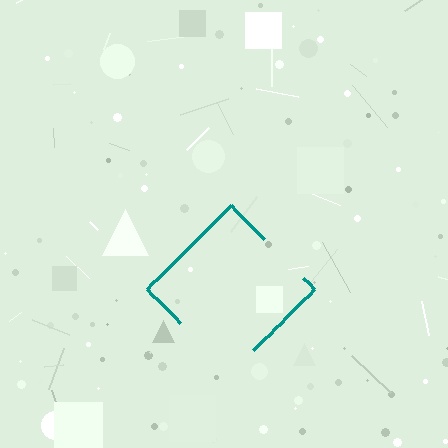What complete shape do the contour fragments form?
The contour fragments form a diamond.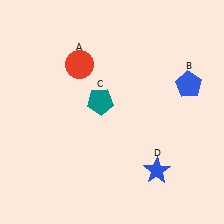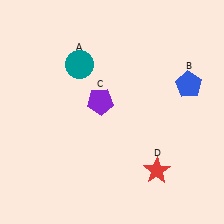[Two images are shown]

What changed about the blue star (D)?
In Image 1, D is blue. In Image 2, it changed to red.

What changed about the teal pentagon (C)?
In Image 1, C is teal. In Image 2, it changed to purple.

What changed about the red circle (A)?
In Image 1, A is red. In Image 2, it changed to teal.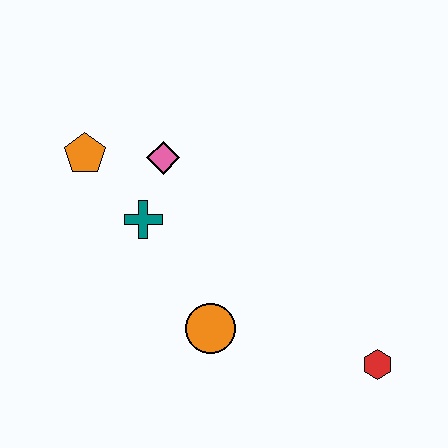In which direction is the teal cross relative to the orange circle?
The teal cross is above the orange circle.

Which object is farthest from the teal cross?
The red hexagon is farthest from the teal cross.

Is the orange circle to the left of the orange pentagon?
No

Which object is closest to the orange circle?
The teal cross is closest to the orange circle.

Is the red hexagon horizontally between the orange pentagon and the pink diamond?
No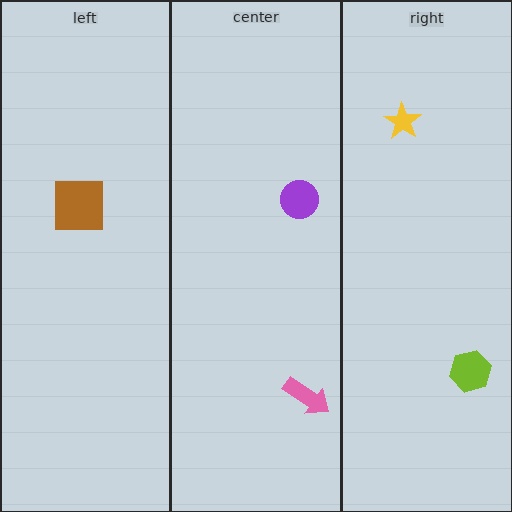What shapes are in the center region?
The purple circle, the pink arrow.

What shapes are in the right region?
The yellow star, the lime hexagon.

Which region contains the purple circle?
The center region.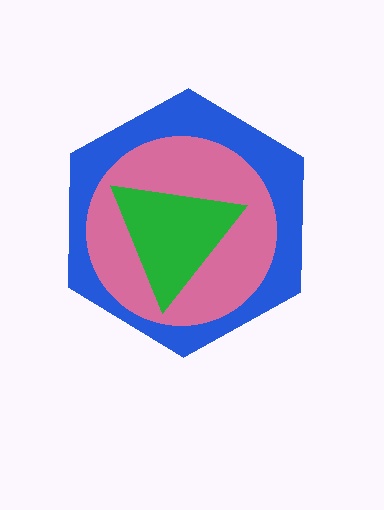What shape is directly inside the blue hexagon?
The pink circle.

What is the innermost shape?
The green triangle.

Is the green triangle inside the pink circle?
Yes.